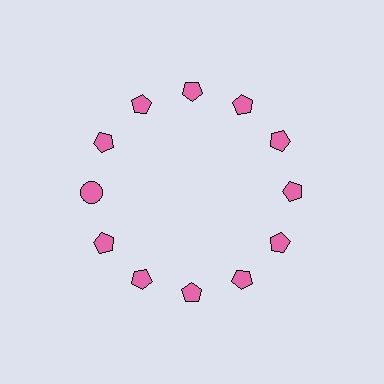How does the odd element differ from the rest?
It has a different shape: circle instead of pentagon.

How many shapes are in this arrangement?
There are 12 shapes arranged in a ring pattern.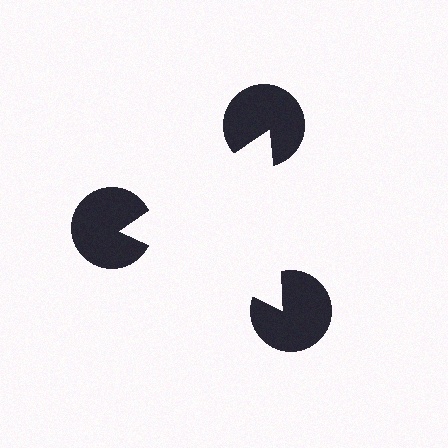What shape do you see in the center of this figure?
An illusory triangle — its edges are inferred from the aligned wedge cuts in the pac-man discs, not physically drawn.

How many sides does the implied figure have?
3 sides.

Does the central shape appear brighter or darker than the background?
It typically appears slightly brighter than the background, even though no actual brightness change is drawn.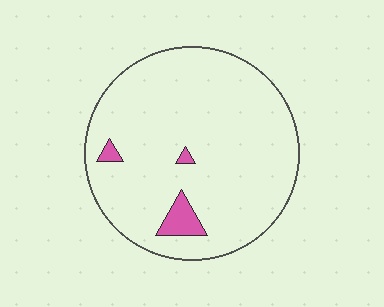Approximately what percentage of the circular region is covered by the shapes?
Approximately 5%.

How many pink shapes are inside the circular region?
3.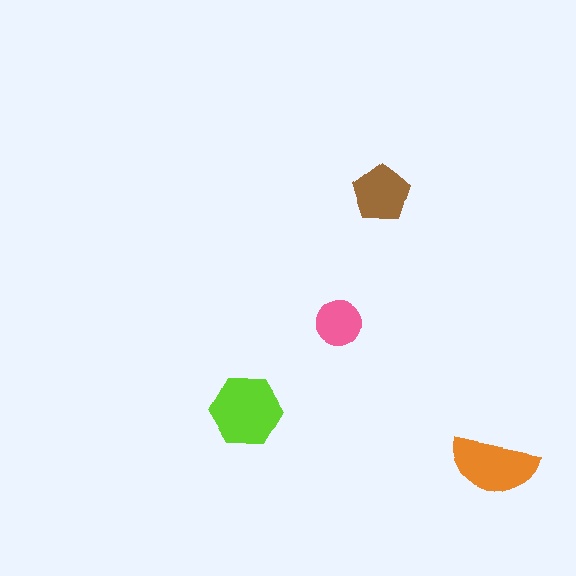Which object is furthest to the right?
The orange semicircle is rightmost.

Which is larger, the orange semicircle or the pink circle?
The orange semicircle.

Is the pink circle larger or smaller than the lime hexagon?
Smaller.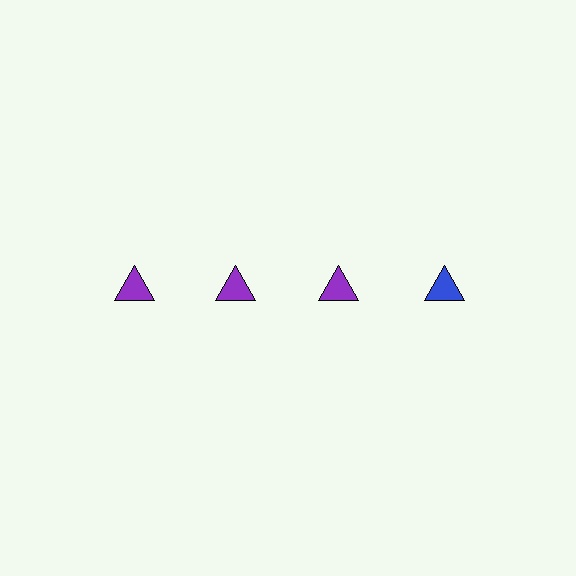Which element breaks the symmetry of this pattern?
The blue triangle in the top row, second from right column breaks the symmetry. All other shapes are purple triangles.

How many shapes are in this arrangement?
There are 4 shapes arranged in a grid pattern.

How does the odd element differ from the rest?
It has a different color: blue instead of purple.